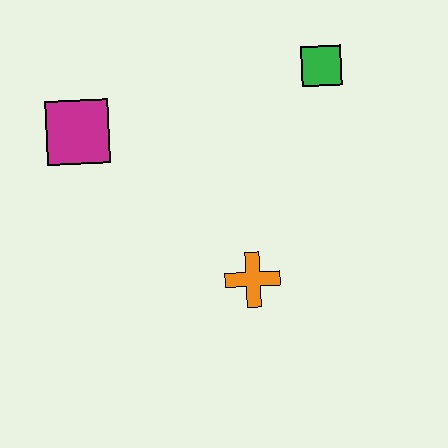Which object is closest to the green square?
The orange cross is closest to the green square.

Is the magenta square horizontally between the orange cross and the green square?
No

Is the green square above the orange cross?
Yes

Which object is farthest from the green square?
The magenta square is farthest from the green square.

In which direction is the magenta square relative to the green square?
The magenta square is to the left of the green square.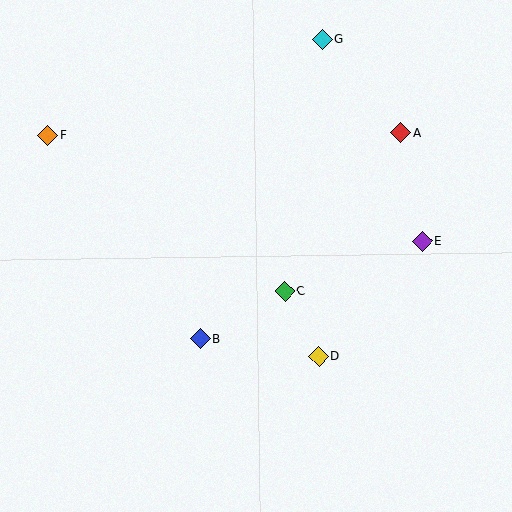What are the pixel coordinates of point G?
Point G is at (322, 39).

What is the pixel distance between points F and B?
The distance between F and B is 254 pixels.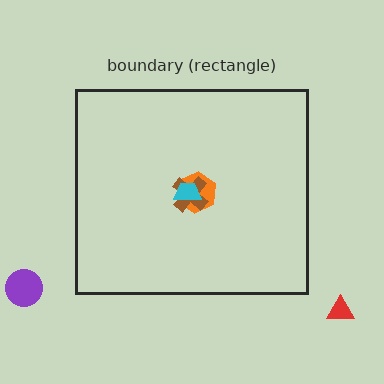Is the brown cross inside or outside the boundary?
Inside.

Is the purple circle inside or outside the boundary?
Outside.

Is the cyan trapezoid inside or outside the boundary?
Inside.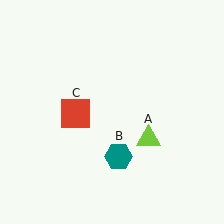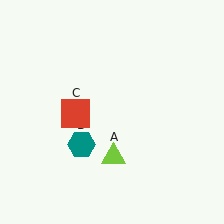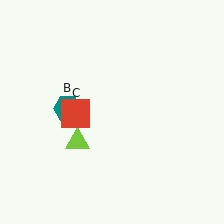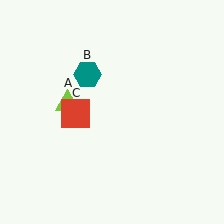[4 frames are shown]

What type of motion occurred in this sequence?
The lime triangle (object A), teal hexagon (object B) rotated clockwise around the center of the scene.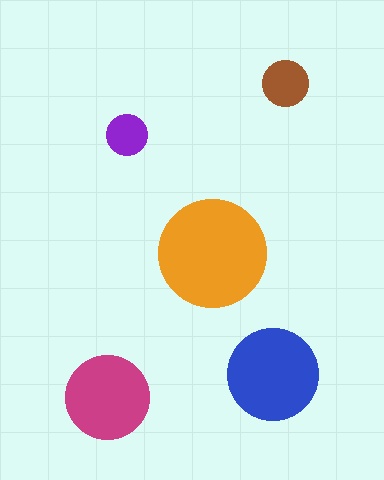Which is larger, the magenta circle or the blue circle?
The blue one.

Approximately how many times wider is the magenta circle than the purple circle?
About 2 times wider.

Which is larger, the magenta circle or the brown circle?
The magenta one.